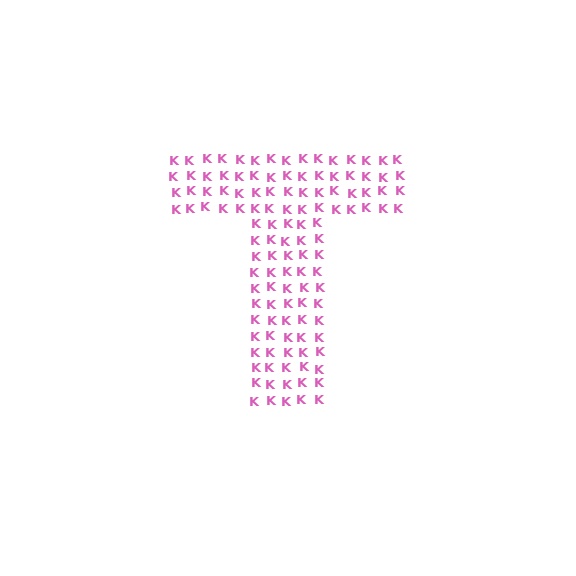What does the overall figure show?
The overall figure shows the letter T.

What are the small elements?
The small elements are letter K's.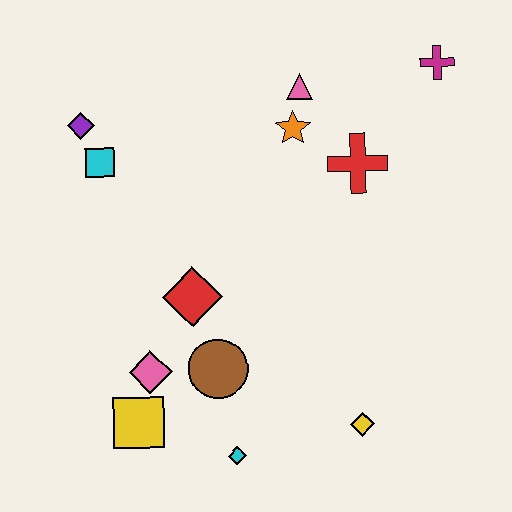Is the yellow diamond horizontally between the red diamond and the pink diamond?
No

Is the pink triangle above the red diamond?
Yes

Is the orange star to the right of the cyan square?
Yes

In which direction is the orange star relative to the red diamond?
The orange star is above the red diamond.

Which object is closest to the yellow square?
The pink diamond is closest to the yellow square.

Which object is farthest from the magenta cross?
The yellow square is farthest from the magenta cross.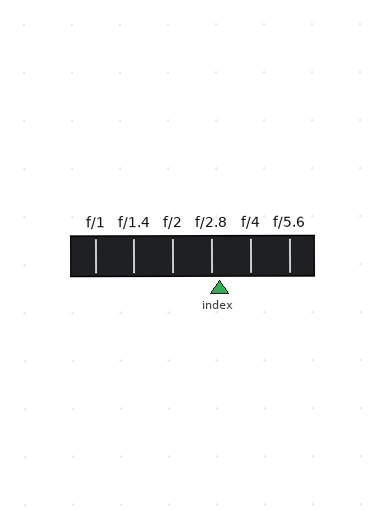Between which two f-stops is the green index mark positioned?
The index mark is between f/2.8 and f/4.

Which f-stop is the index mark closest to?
The index mark is closest to f/2.8.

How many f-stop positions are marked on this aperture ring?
There are 6 f-stop positions marked.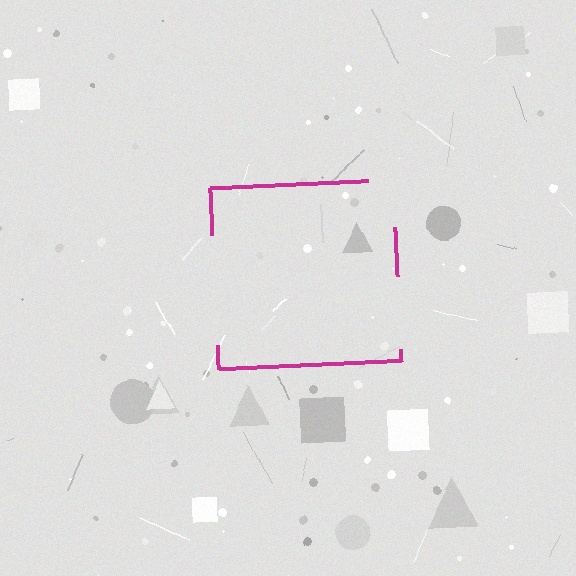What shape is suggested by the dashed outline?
The dashed outline suggests a square.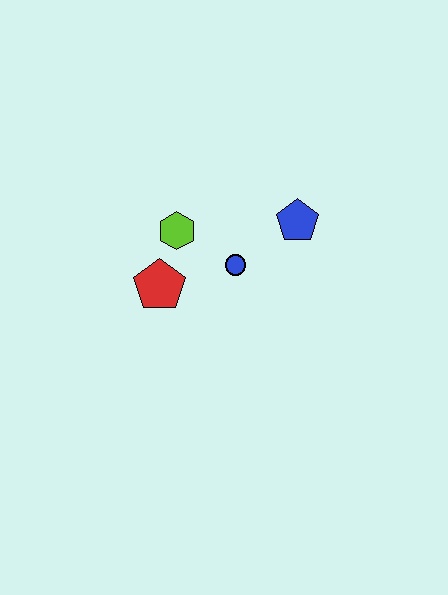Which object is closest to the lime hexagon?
The red pentagon is closest to the lime hexagon.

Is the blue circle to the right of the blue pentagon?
No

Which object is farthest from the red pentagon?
The blue pentagon is farthest from the red pentagon.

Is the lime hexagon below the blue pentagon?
Yes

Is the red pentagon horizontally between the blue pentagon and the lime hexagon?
No